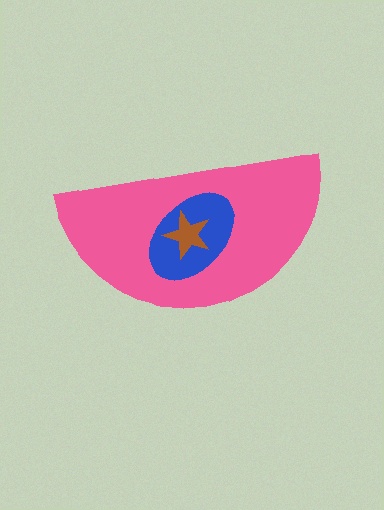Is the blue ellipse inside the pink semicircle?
Yes.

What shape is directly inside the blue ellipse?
The brown star.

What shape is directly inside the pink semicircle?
The blue ellipse.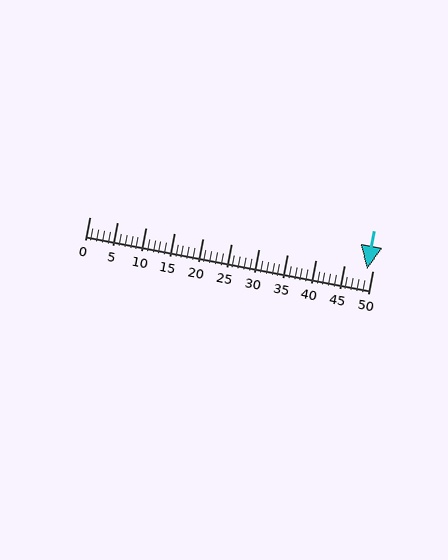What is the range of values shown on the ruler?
The ruler shows values from 0 to 50.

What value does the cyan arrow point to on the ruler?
The cyan arrow points to approximately 49.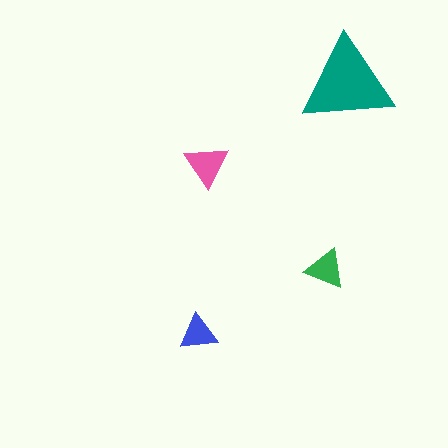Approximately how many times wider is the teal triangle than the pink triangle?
About 2 times wider.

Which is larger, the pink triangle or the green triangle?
The pink one.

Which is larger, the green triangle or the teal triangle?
The teal one.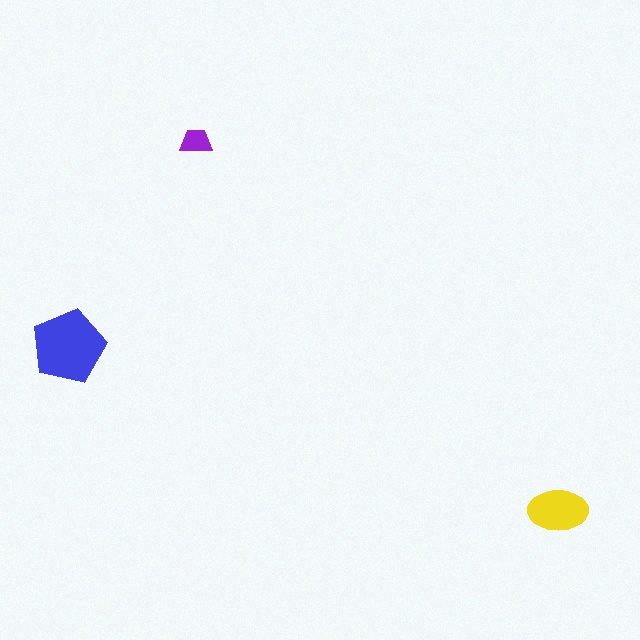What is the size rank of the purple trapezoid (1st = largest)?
3rd.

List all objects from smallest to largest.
The purple trapezoid, the yellow ellipse, the blue pentagon.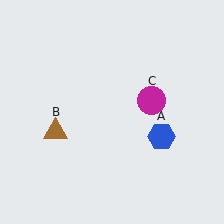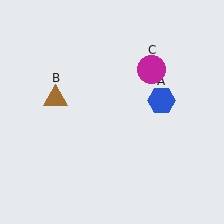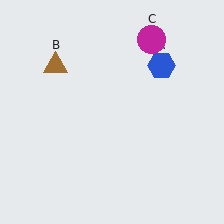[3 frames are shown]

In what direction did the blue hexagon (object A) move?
The blue hexagon (object A) moved up.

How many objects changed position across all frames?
3 objects changed position: blue hexagon (object A), brown triangle (object B), magenta circle (object C).